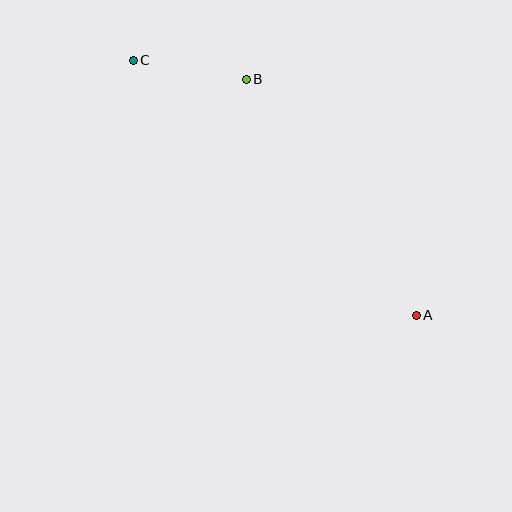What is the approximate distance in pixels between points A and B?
The distance between A and B is approximately 291 pixels.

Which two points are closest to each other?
Points B and C are closest to each other.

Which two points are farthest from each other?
Points A and C are farthest from each other.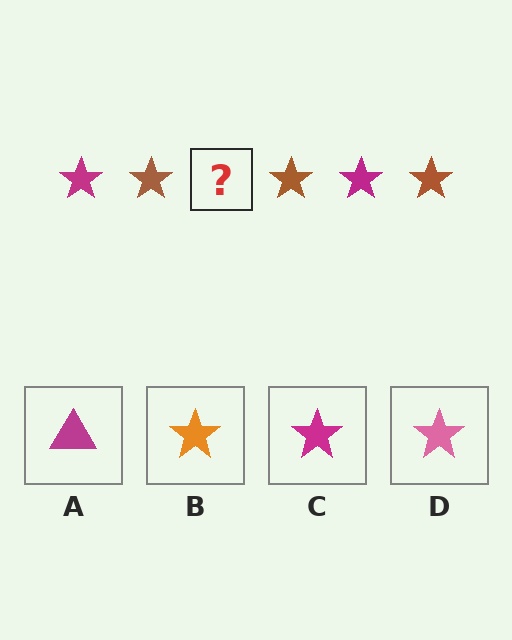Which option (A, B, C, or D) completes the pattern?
C.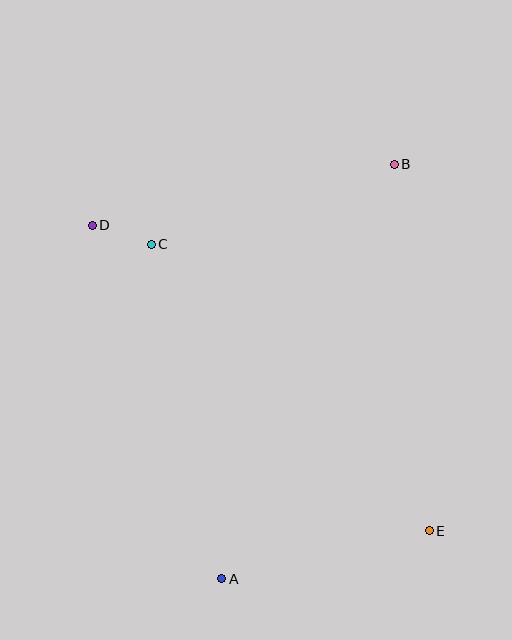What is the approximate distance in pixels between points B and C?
The distance between B and C is approximately 256 pixels.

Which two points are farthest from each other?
Points D and E are farthest from each other.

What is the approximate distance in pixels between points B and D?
The distance between B and D is approximately 308 pixels.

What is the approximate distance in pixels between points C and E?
The distance between C and E is approximately 399 pixels.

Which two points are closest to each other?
Points C and D are closest to each other.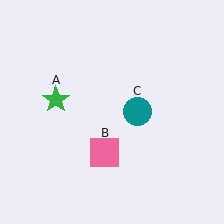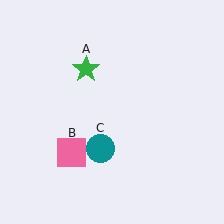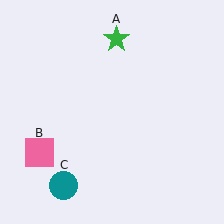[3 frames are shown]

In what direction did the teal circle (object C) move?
The teal circle (object C) moved down and to the left.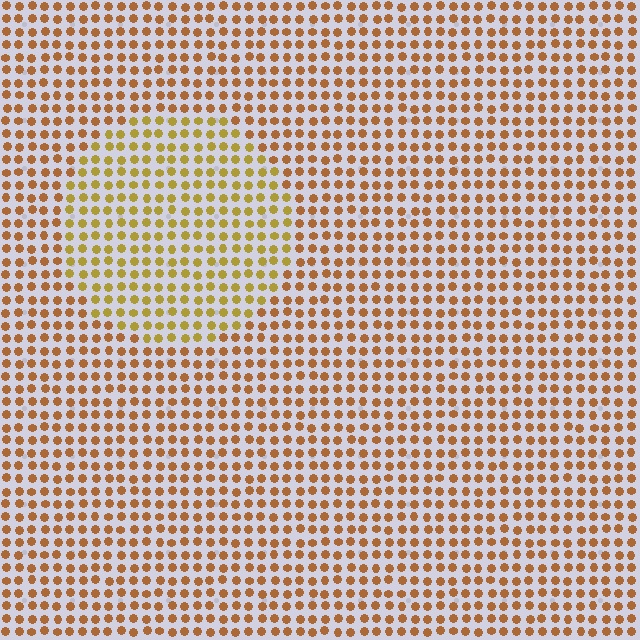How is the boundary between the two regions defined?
The boundary is defined purely by a slight shift in hue (about 26 degrees). Spacing, size, and orientation are identical on both sides.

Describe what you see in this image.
The image is filled with small brown elements in a uniform arrangement. A circle-shaped region is visible where the elements are tinted to a slightly different hue, forming a subtle color boundary.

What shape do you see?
I see a circle.